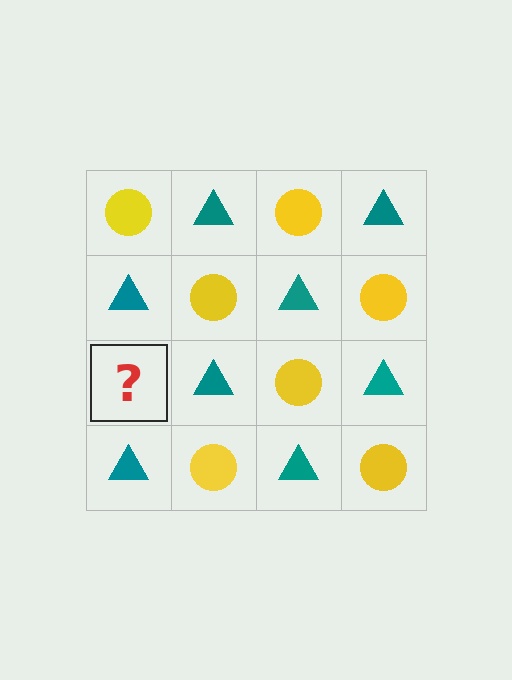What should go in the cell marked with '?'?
The missing cell should contain a yellow circle.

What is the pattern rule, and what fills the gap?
The rule is that it alternates yellow circle and teal triangle in a checkerboard pattern. The gap should be filled with a yellow circle.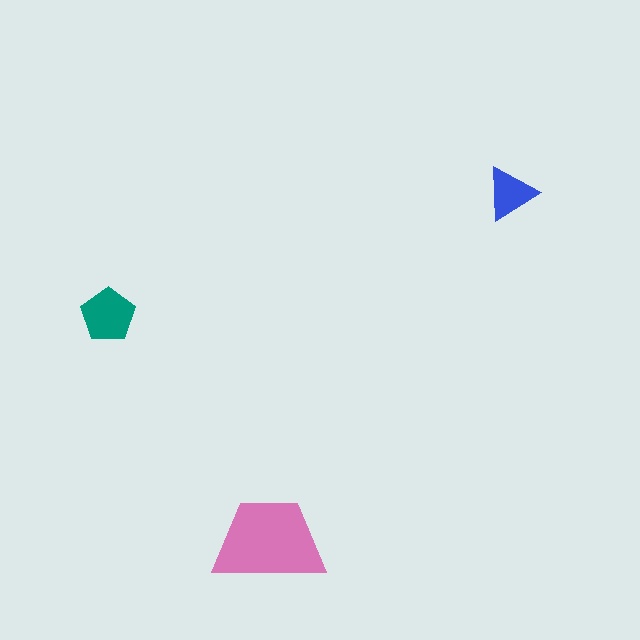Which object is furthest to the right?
The blue triangle is rightmost.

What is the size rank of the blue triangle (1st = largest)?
3rd.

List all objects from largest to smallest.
The pink trapezoid, the teal pentagon, the blue triangle.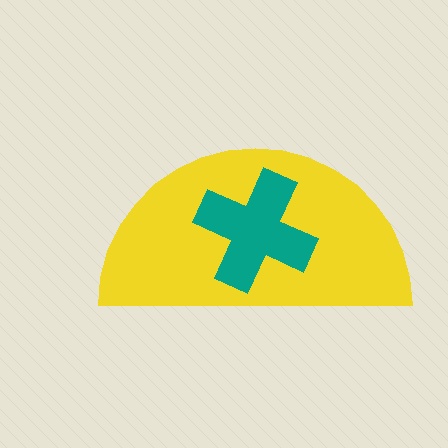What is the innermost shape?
The teal cross.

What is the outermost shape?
The yellow semicircle.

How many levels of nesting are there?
2.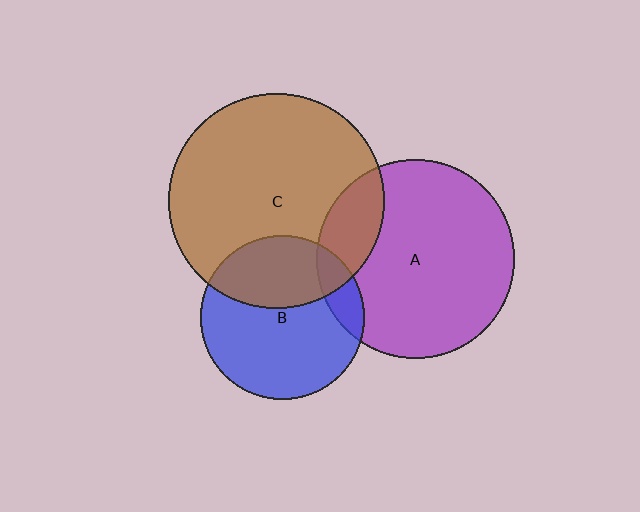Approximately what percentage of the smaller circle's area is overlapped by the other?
Approximately 15%.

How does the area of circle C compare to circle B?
Approximately 1.7 times.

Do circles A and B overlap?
Yes.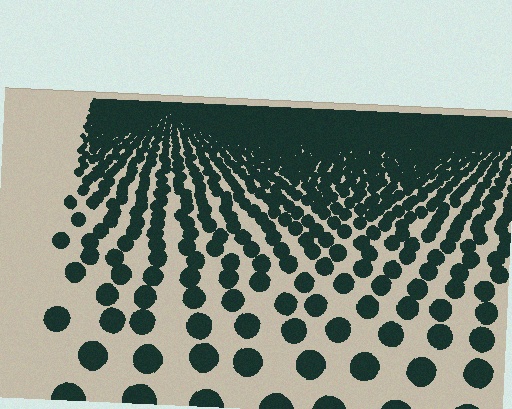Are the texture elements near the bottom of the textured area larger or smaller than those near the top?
Larger. Near the bottom, elements are closer to the viewer and appear at a bigger on-screen size.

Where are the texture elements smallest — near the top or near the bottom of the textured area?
Near the top.